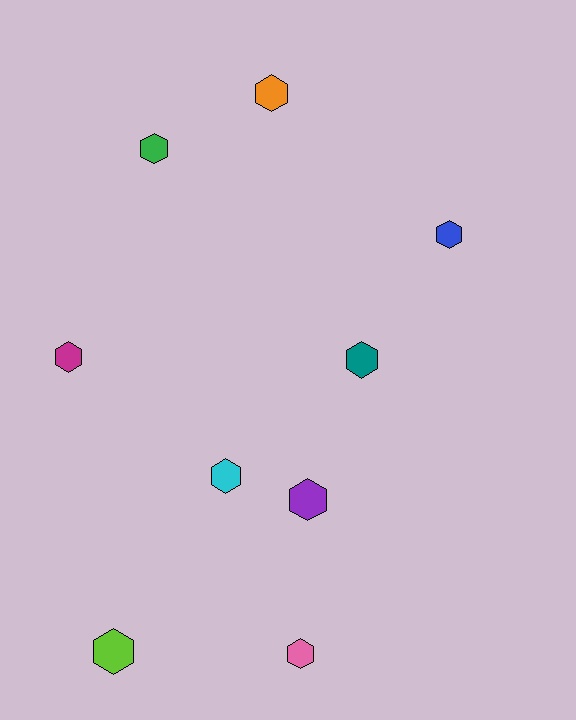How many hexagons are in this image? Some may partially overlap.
There are 9 hexagons.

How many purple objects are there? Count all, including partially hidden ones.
There is 1 purple object.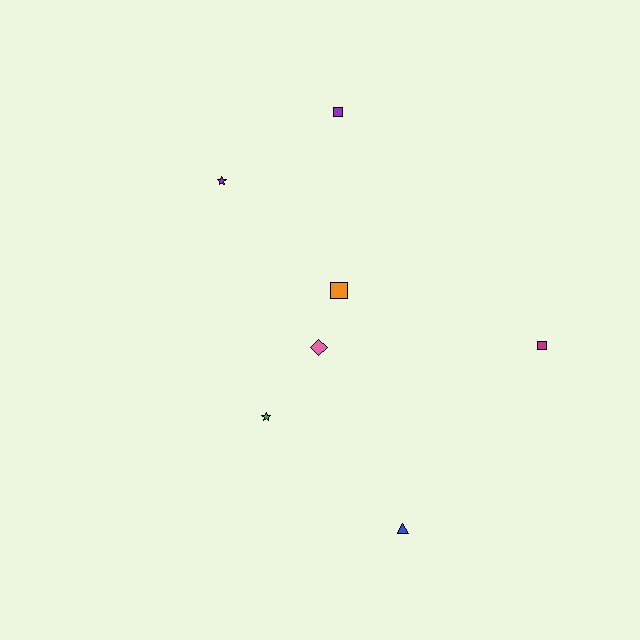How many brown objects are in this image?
There are no brown objects.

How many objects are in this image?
There are 7 objects.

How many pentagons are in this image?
There are no pentagons.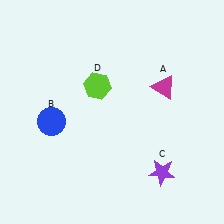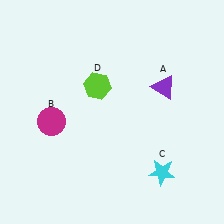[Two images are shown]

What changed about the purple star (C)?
In Image 1, C is purple. In Image 2, it changed to cyan.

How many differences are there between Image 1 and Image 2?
There are 3 differences between the two images.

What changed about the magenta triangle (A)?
In Image 1, A is magenta. In Image 2, it changed to purple.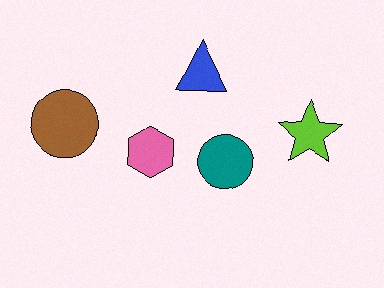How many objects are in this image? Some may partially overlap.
There are 5 objects.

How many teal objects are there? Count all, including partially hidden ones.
There is 1 teal object.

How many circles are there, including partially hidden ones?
There are 2 circles.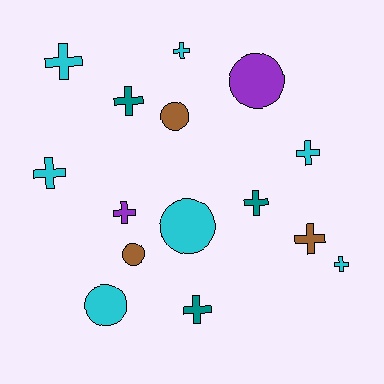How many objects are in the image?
There are 15 objects.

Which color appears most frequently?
Cyan, with 7 objects.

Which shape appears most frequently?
Cross, with 10 objects.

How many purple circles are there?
There is 1 purple circle.